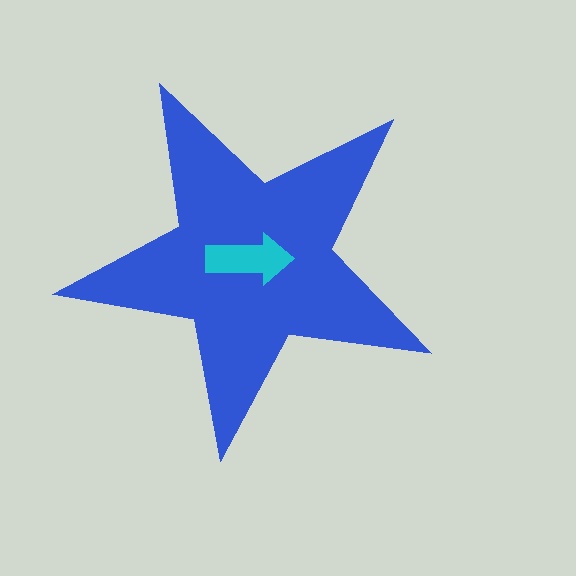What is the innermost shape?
The cyan arrow.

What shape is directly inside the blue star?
The cyan arrow.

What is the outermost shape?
The blue star.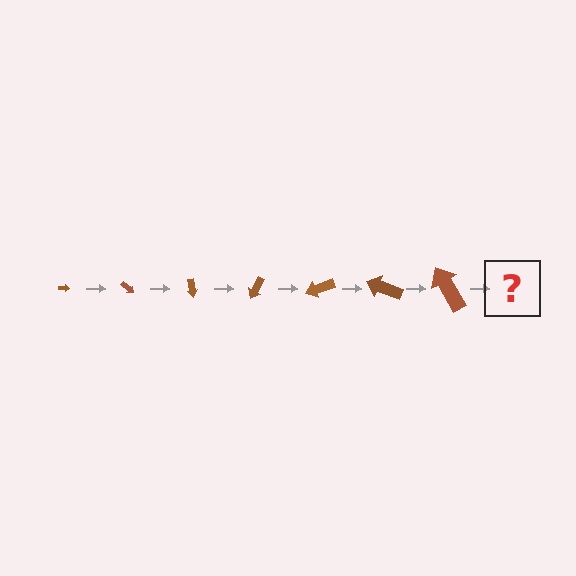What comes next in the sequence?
The next element should be an arrow, larger than the previous one and rotated 280 degrees from the start.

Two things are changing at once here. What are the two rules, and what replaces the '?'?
The two rules are that the arrow grows larger each step and it rotates 40 degrees each step. The '?' should be an arrow, larger than the previous one and rotated 280 degrees from the start.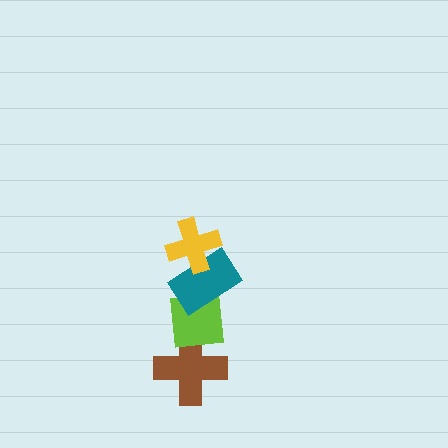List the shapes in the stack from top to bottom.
From top to bottom: the yellow cross, the teal rectangle, the lime square, the brown cross.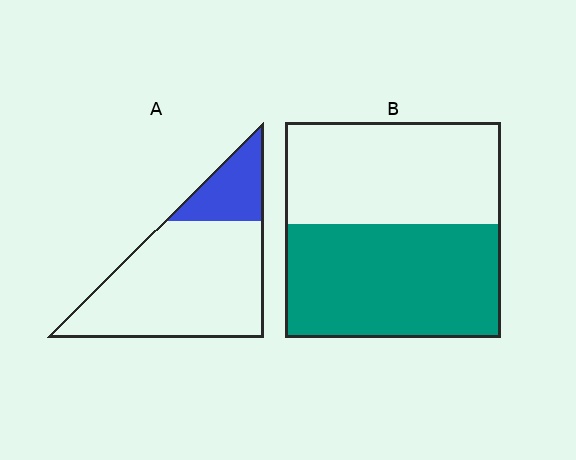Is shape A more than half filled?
No.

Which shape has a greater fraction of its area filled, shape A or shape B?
Shape B.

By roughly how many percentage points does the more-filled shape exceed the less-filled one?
By roughly 30 percentage points (B over A).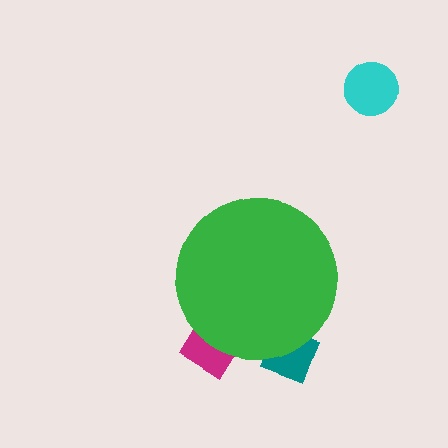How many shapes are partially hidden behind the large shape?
2 shapes are partially hidden.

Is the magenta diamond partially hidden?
Yes, the magenta diamond is partially hidden behind the green circle.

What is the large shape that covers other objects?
A green circle.